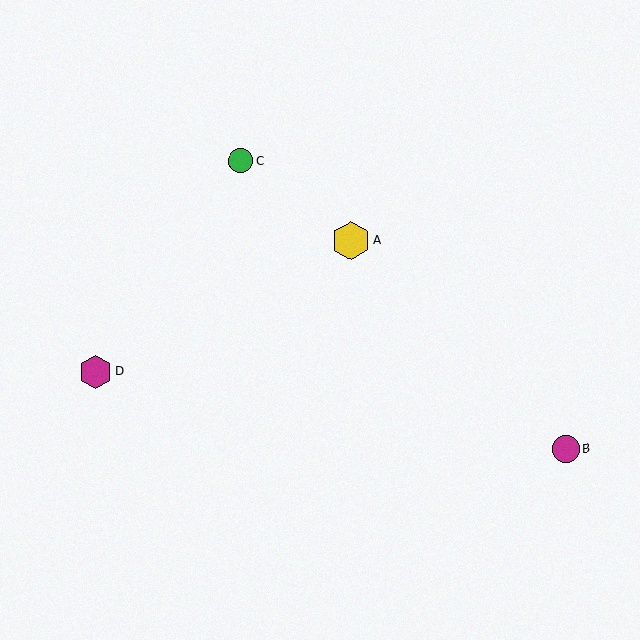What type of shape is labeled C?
Shape C is a green circle.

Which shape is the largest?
The yellow hexagon (labeled A) is the largest.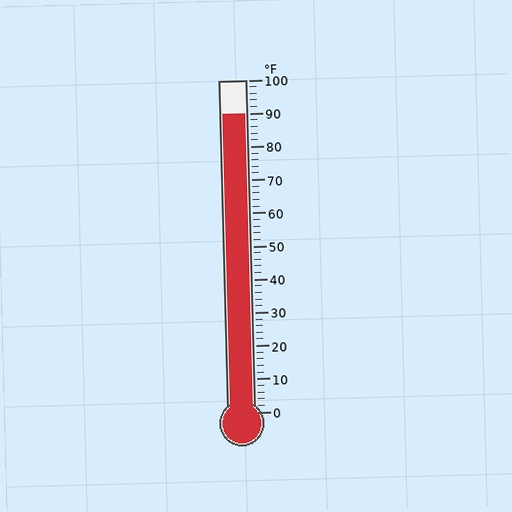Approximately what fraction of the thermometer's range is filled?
The thermometer is filled to approximately 90% of its range.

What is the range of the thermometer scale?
The thermometer scale ranges from 0°F to 100°F.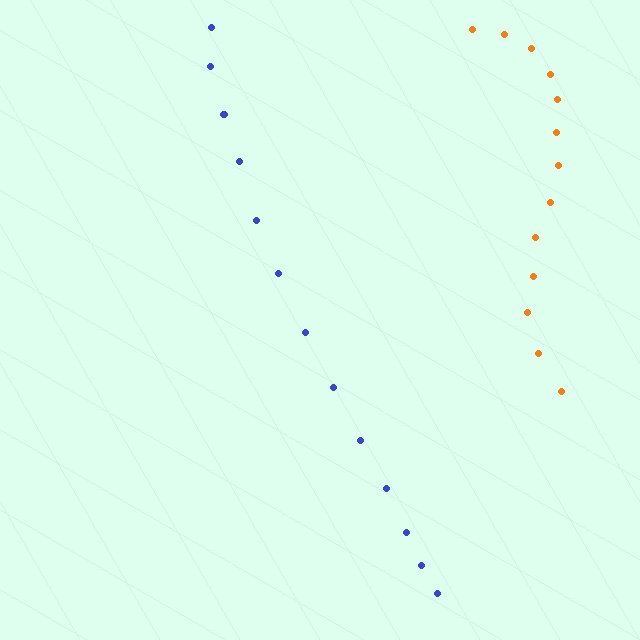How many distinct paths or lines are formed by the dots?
There are 2 distinct paths.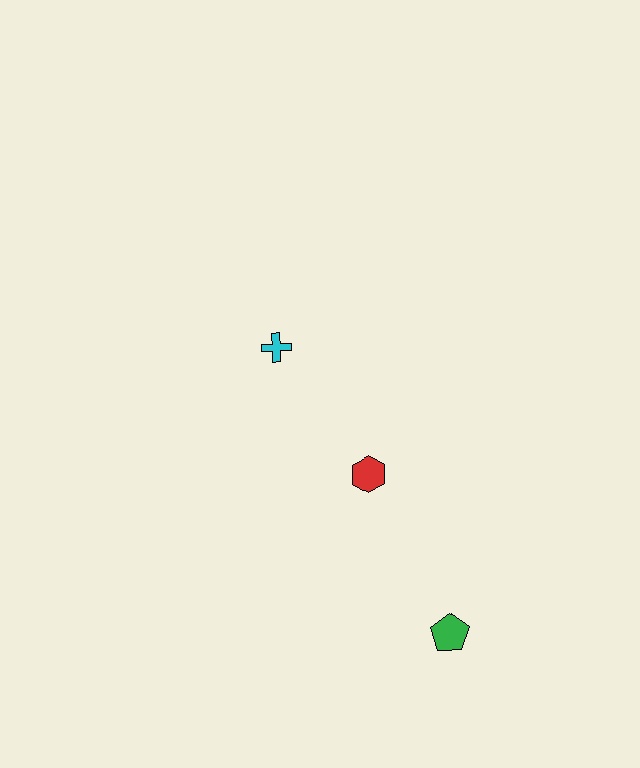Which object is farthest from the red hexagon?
The green pentagon is farthest from the red hexagon.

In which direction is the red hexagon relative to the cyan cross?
The red hexagon is below the cyan cross.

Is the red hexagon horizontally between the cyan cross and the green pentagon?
Yes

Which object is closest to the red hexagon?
The cyan cross is closest to the red hexagon.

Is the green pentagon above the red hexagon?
No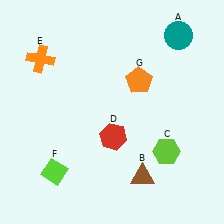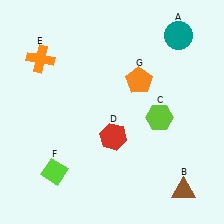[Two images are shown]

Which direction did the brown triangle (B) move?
The brown triangle (B) moved right.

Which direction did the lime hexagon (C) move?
The lime hexagon (C) moved up.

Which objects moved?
The objects that moved are: the brown triangle (B), the lime hexagon (C).